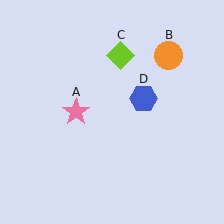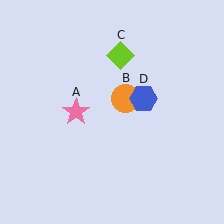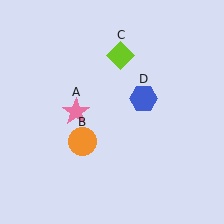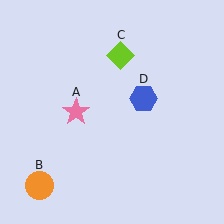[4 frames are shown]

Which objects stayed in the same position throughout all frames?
Pink star (object A) and lime diamond (object C) and blue hexagon (object D) remained stationary.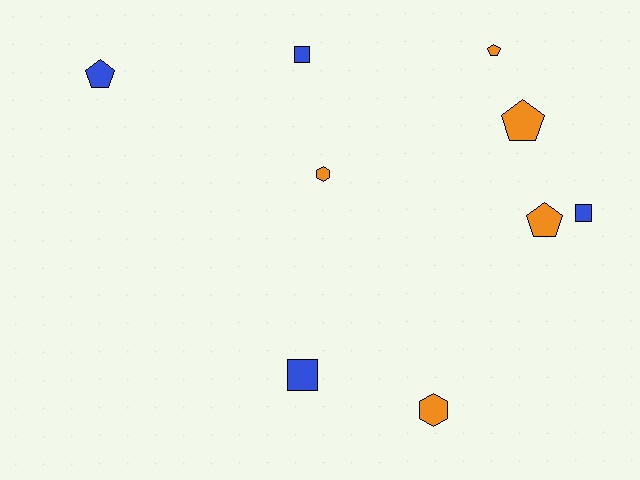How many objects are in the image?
There are 9 objects.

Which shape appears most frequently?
Pentagon, with 4 objects.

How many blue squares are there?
There are 3 blue squares.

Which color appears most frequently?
Orange, with 5 objects.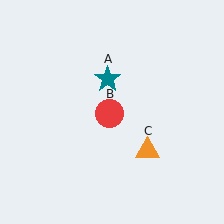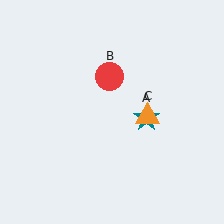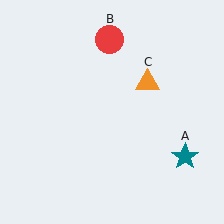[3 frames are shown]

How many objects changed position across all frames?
3 objects changed position: teal star (object A), red circle (object B), orange triangle (object C).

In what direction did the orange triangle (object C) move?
The orange triangle (object C) moved up.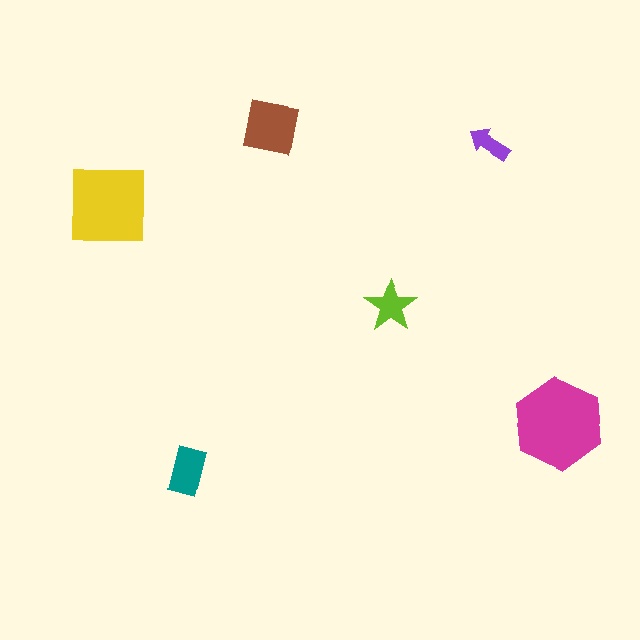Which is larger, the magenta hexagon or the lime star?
The magenta hexagon.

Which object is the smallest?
The purple arrow.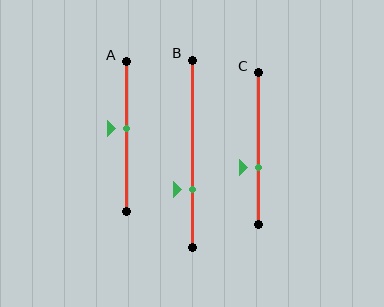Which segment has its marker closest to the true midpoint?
Segment A has its marker closest to the true midpoint.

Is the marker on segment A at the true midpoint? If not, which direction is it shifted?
No, the marker on segment A is shifted upward by about 6% of the segment length.